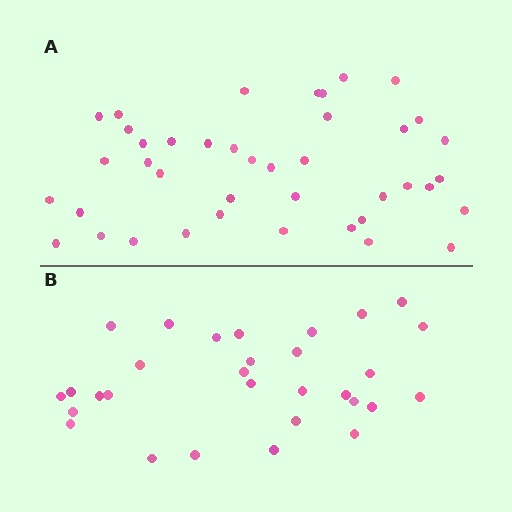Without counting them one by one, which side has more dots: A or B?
Region A (the top region) has more dots.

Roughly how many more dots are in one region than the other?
Region A has roughly 12 or so more dots than region B.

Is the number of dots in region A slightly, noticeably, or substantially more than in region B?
Region A has noticeably more, but not dramatically so. The ratio is roughly 1.4 to 1.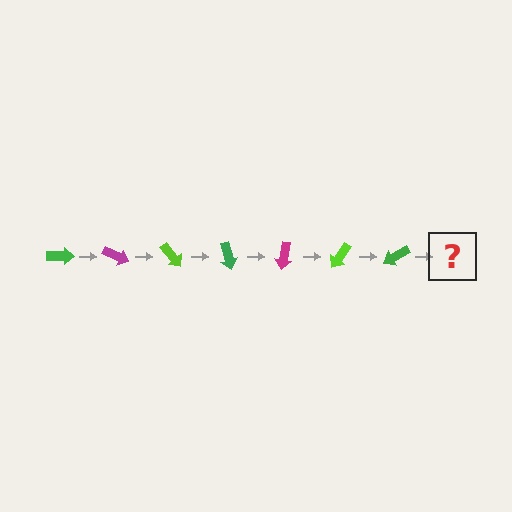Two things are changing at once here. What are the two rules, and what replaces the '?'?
The two rules are that it rotates 25 degrees each step and the color cycles through green, magenta, and lime. The '?' should be a magenta arrow, rotated 175 degrees from the start.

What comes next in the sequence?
The next element should be a magenta arrow, rotated 175 degrees from the start.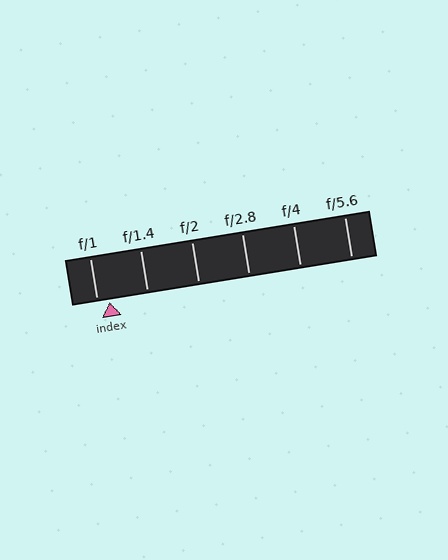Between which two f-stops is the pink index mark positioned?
The index mark is between f/1 and f/1.4.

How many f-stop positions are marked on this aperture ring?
There are 6 f-stop positions marked.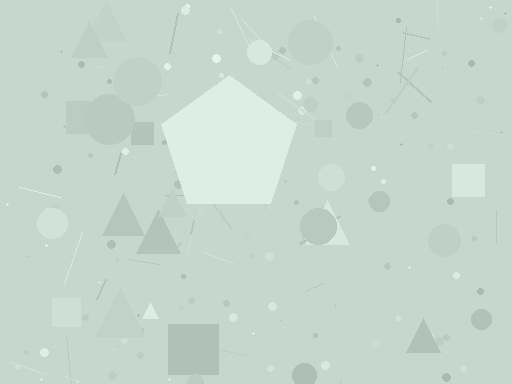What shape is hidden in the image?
A pentagon is hidden in the image.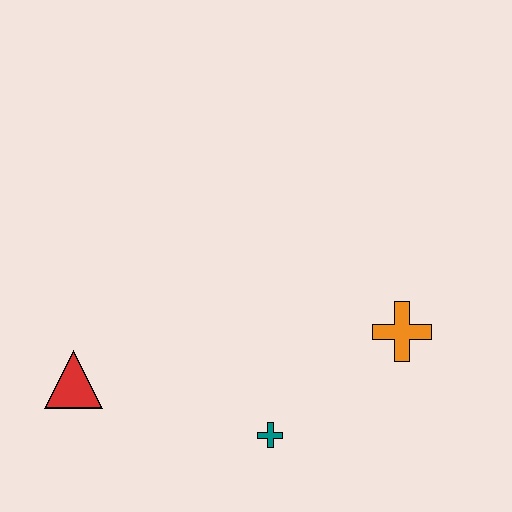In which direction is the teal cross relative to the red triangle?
The teal cross is to the right of the red triangle.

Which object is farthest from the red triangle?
The orange cross is farthest from the red triangle.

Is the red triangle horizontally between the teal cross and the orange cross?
No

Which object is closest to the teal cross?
The orange cross is closest to the teal cross.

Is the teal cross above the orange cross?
No